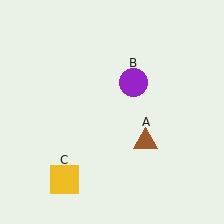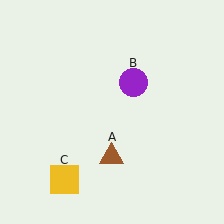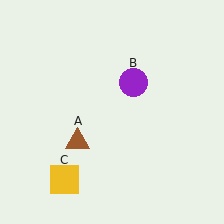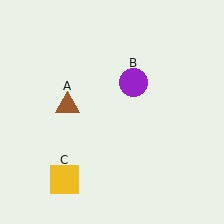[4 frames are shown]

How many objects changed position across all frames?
1 object changed position: brown triangle (object A).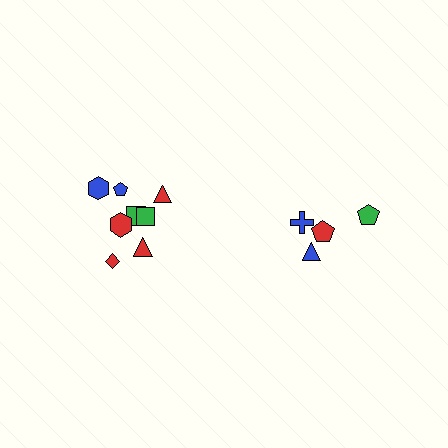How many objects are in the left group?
There are 8 objects.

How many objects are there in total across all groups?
There are 12 objects.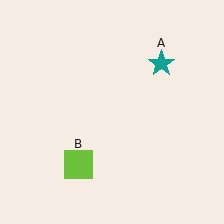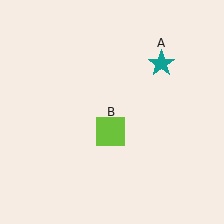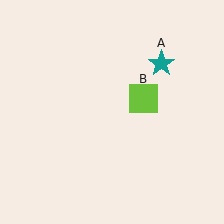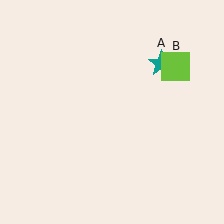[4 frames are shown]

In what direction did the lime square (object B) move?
The lime square (object B) moved up and to the right.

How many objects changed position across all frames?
1 object changed position: lime square (object B).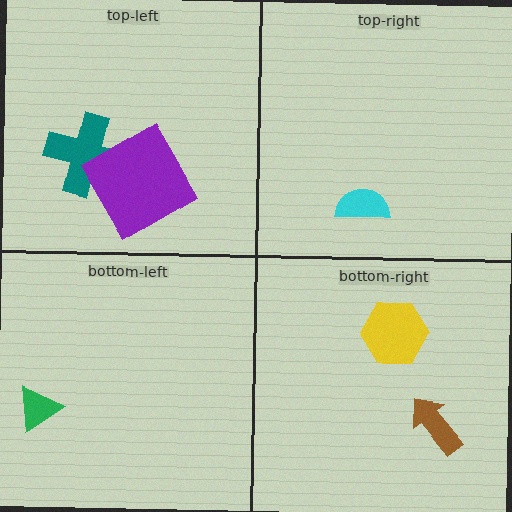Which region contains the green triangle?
The bottom-left region.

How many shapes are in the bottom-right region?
2.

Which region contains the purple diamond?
The top-left region.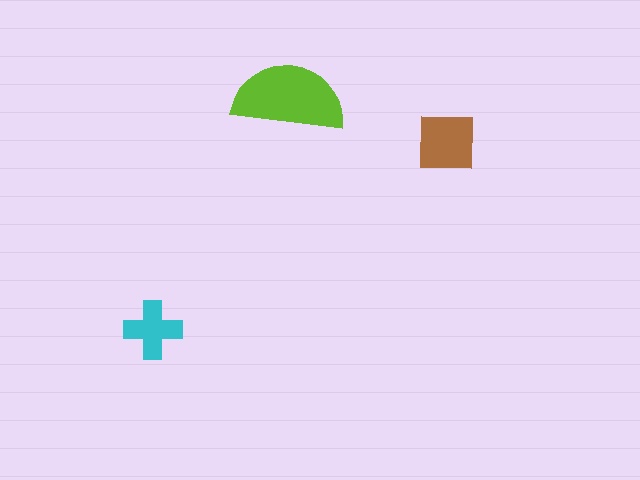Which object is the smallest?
The cyan cross.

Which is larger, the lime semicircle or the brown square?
The lime semicircle.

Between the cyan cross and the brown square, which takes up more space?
The brown square.